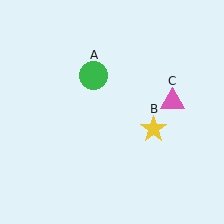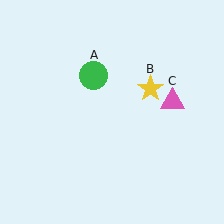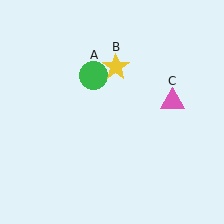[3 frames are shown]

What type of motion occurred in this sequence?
The yellow star (object B) rotated counterclockwise around the center of the scene.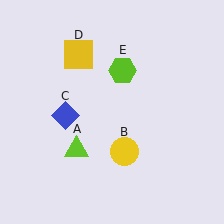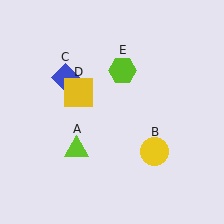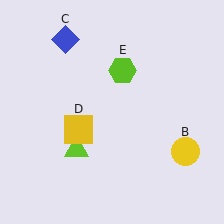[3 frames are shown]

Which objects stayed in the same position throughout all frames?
Lime triangle (object A) and lime hexagon (object E) remained stationary.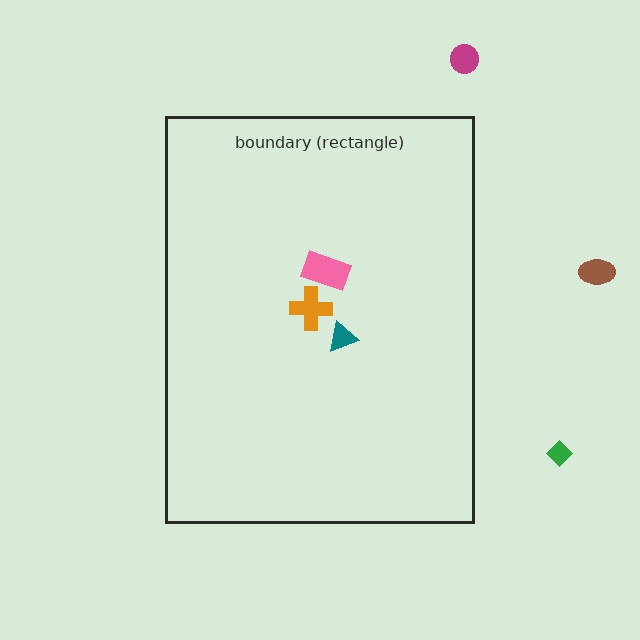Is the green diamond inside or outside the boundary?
Outside.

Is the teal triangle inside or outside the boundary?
Inside.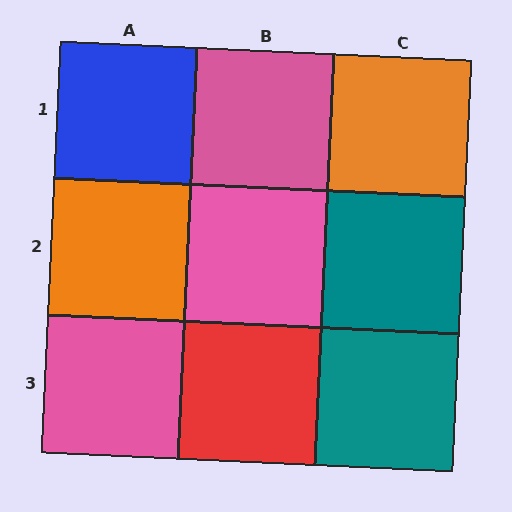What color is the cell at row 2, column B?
Pink.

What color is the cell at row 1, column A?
Blue.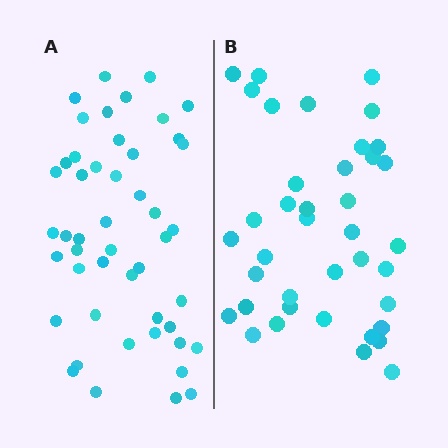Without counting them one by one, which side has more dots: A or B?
Region A (the left region) has more dots.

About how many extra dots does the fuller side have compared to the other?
Region A has roughly 8 or so more dots than region B.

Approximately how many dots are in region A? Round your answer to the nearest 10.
About 50 dots. (The exact count is 48, which rounds to 50.)